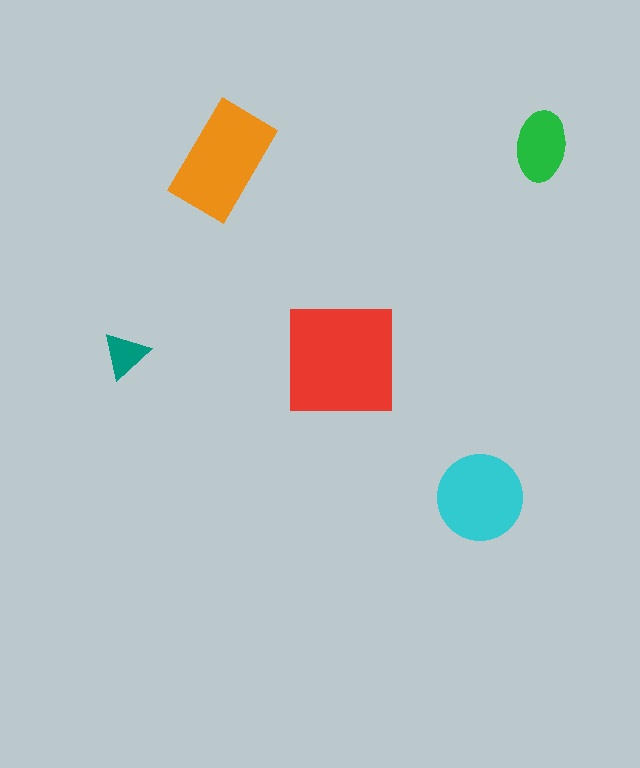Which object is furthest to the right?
The green ellipse is rightmost.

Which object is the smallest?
The teal triangle.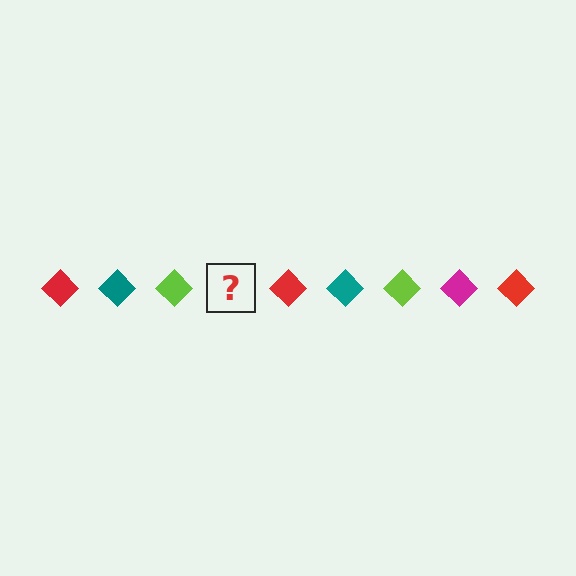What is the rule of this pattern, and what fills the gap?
The rule is that the pattern cycles through red, teal, lime, magenta diamonds. The gap should be filled with a magenta diamond.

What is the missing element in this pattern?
The missing element is a magenta diamond.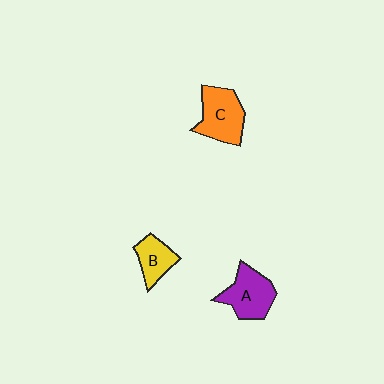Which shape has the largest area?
Shape C (orange).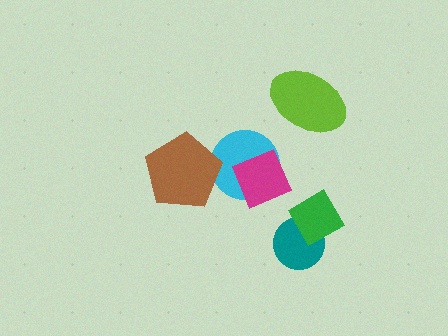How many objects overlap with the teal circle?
1 object overlaps with the teal circle.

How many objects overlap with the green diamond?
1 object overlaps with the green diamond.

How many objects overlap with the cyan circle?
2 objects overlap with the cyan circle.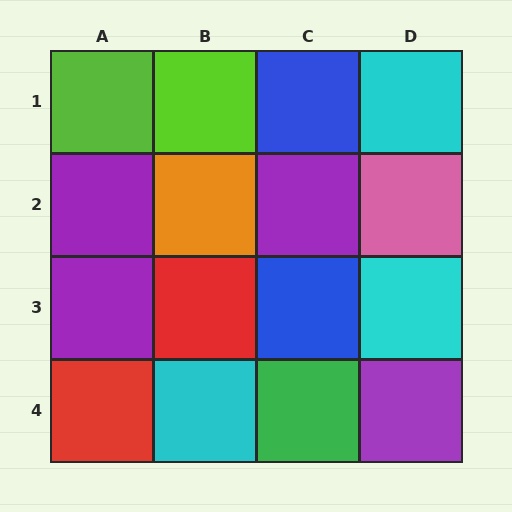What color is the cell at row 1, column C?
Blue.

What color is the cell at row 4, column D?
Purple.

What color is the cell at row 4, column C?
Green.